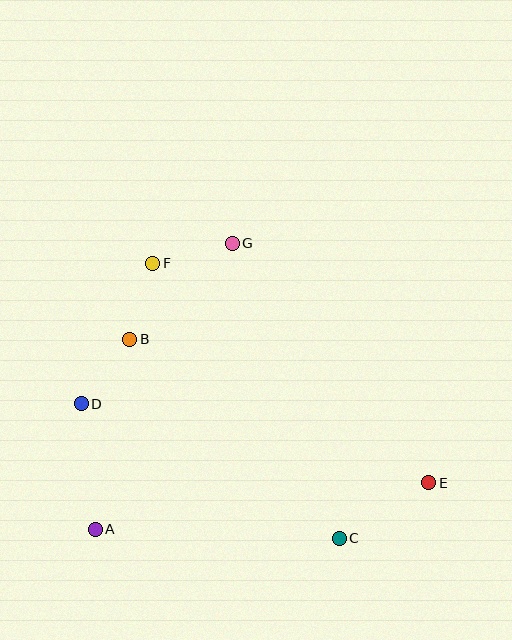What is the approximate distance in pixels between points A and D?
The distance between A and D is approximately 126 pixels.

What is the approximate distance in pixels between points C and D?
The distance between C and D is approximately 291 pixels.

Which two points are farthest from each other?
Points D and E are farthest from each other.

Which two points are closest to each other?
Points B and F are closest to each other.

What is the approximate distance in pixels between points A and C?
The distance between A and C is approximately 244 pixels.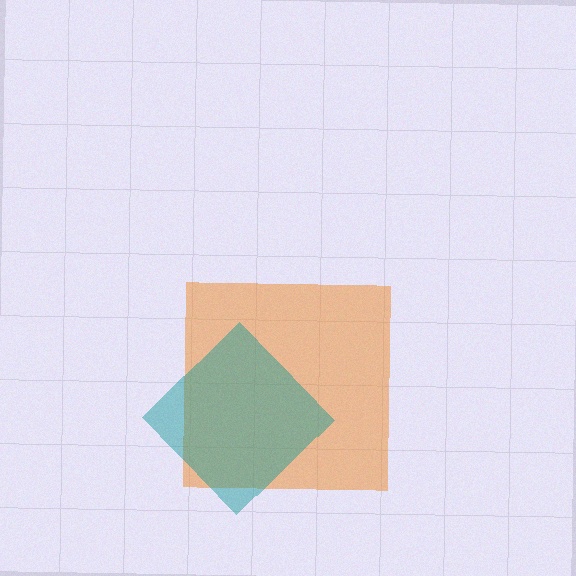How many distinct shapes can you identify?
There are 2 distinct shapes: an orange square, a teal diamond.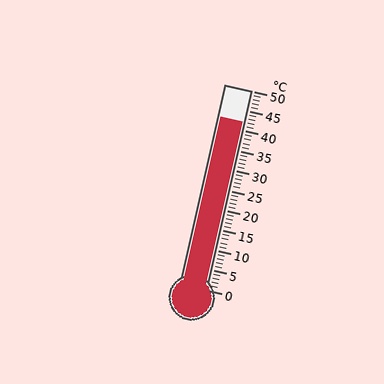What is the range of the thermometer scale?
The thermometer scale ranges from 0°C to 50°C.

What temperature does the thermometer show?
The thermometer shows approximately 42°C.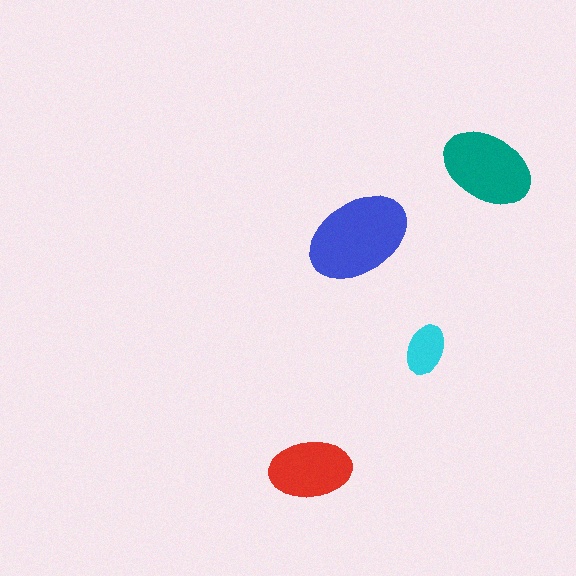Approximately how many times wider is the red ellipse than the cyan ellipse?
About 1.5 times wider.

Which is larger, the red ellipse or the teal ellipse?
The teal one.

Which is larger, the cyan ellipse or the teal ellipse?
The teal one.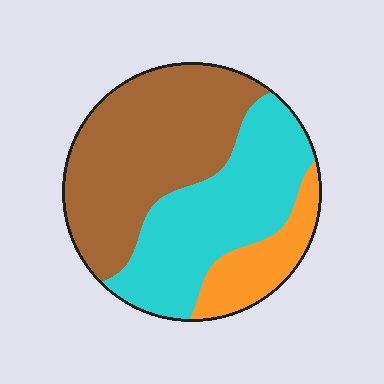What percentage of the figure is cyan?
Cyan covers roughly 40% of the figure.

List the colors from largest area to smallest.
From largest to smallest: brown, cyan, orange.